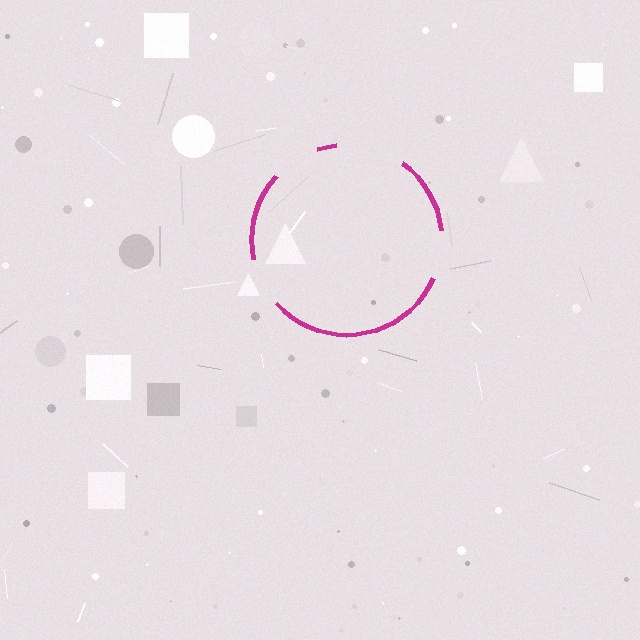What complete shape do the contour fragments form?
The contour fragments form a circle.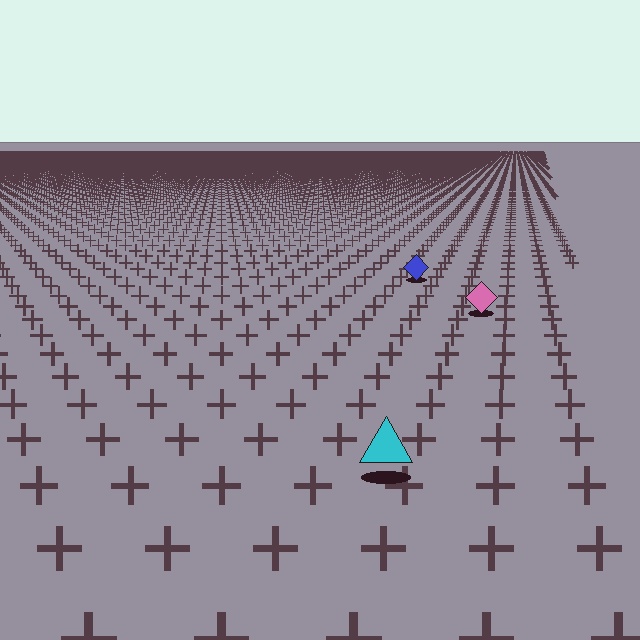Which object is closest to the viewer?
The cyan triangle is closest. The texture marks near it are larger and more spread out.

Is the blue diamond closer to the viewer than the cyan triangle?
No. The cyan triangle is closer — you can tell from the texture gradient: the ground texture is coarser near it.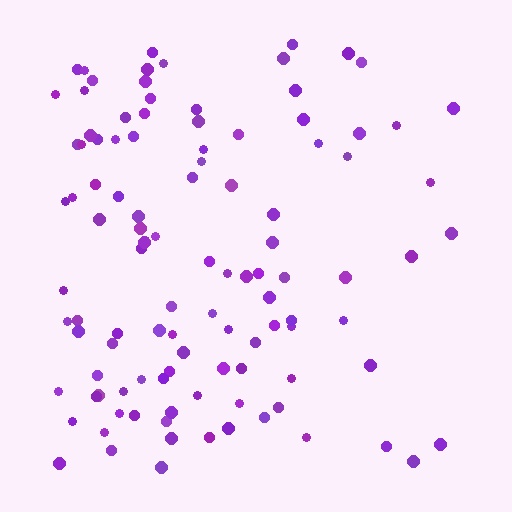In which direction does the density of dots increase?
From right to left, with the left side densest.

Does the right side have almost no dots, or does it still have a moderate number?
Still a moderate number, just noticeably fewer than the left.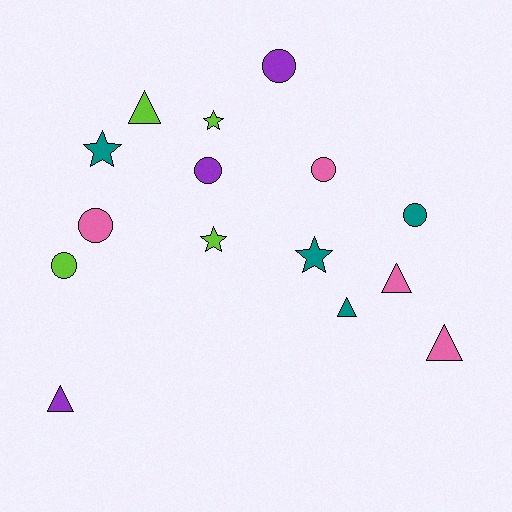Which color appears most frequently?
Teal, with 4 objects.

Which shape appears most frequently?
Circle, with 6 objects.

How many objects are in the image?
There are 15 objects.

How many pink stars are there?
There are no pink stars.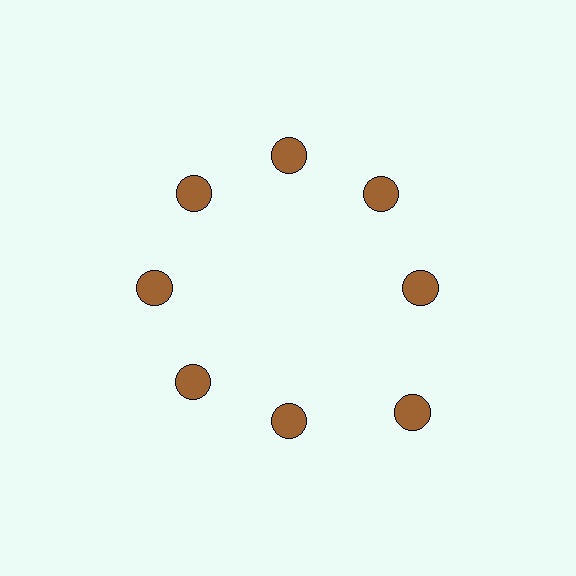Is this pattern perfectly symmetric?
No. The 8 brown circles are arranged in a ring, but one element near the 4 o'clock position is pushed outward from the center, breaking the 8-fold rotational symmetry.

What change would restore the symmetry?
The symmetry would be restored by moving it inward, back onto the ring so that all 8 circles sit at equal angles and equal distance from the center.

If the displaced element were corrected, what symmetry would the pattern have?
It would have 8-fold rotational symmetry — the pattern would map onto itself every 45 degrees.